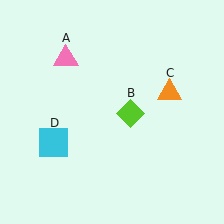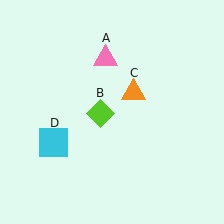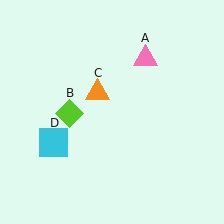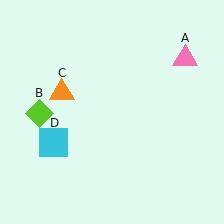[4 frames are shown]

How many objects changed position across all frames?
3 objects changed position: pink triangle (object A), lime diamond (object B), orange triangle (object C).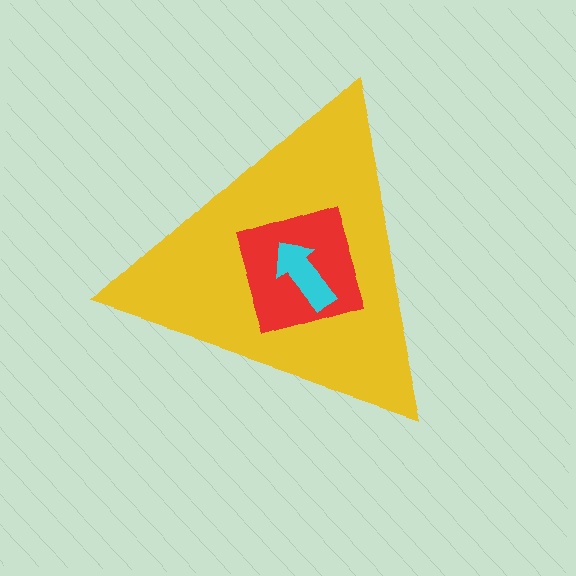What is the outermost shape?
The yellow triangle.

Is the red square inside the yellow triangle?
Yes.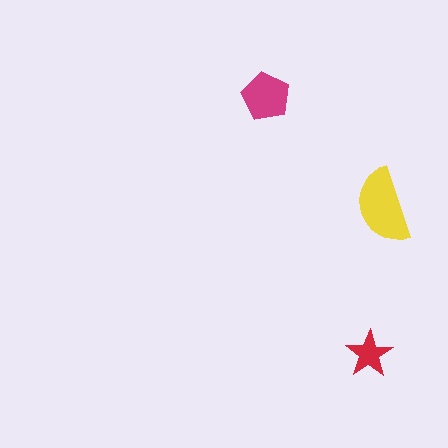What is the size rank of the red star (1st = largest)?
3rd.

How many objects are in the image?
There are 3 objects in the image.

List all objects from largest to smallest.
The yellow semicircle, the magenta pentagon, the red star.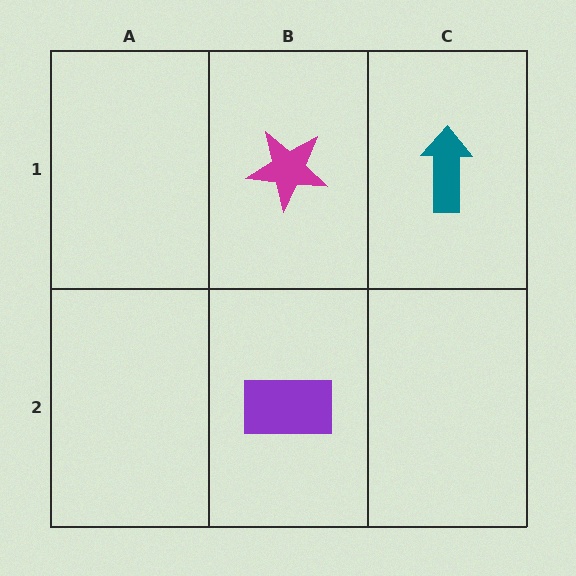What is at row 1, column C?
A teal arrow.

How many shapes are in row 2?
1 shape.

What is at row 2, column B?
A purple rectangle.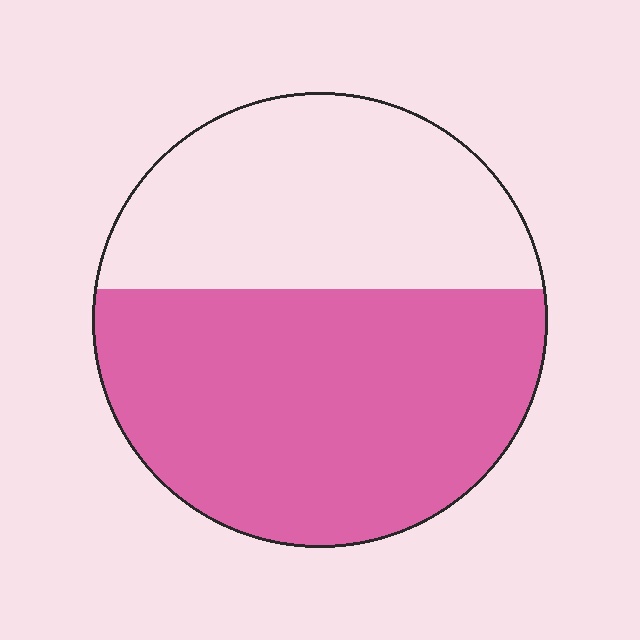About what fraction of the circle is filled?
About three fifths (3/5).